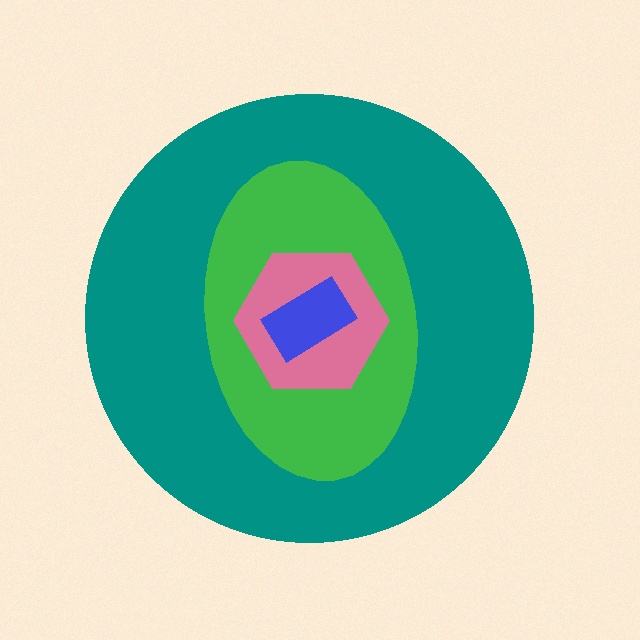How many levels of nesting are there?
4.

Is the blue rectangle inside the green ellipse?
Yes.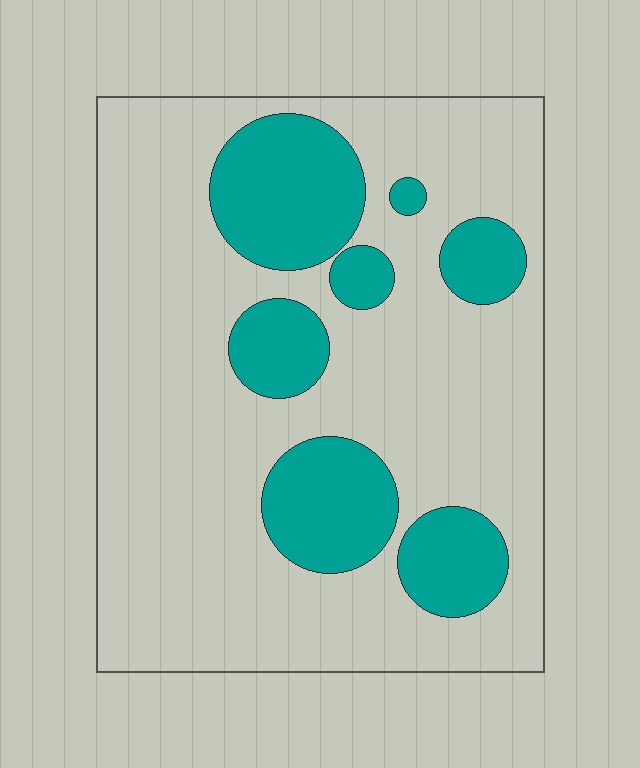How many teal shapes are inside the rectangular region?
7.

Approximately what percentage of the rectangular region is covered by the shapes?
Approximately 25%.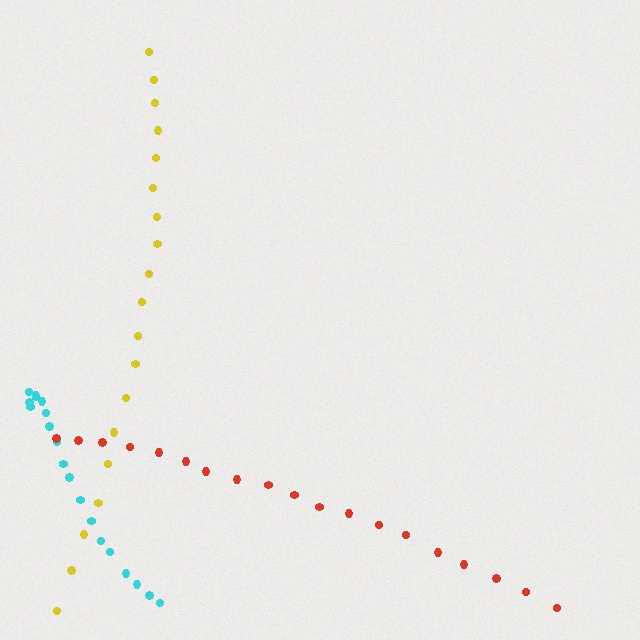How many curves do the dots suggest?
There are 3 distinct paths.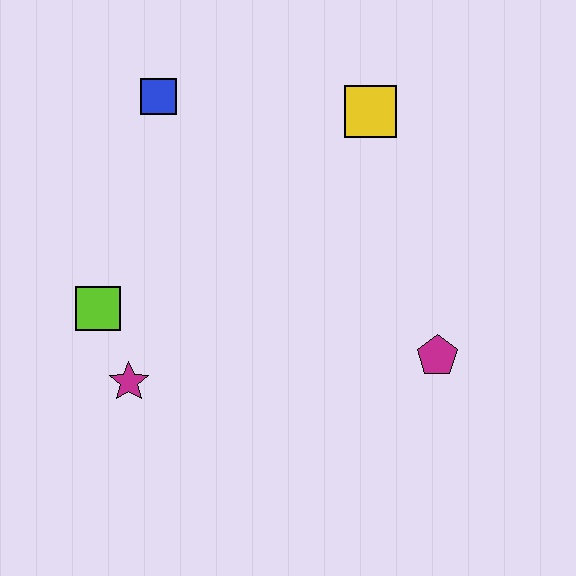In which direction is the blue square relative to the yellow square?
The blue square is to the left of the yellow square.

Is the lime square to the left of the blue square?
Yes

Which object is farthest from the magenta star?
The yellow square is farthest from the magenta star.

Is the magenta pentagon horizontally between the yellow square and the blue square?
No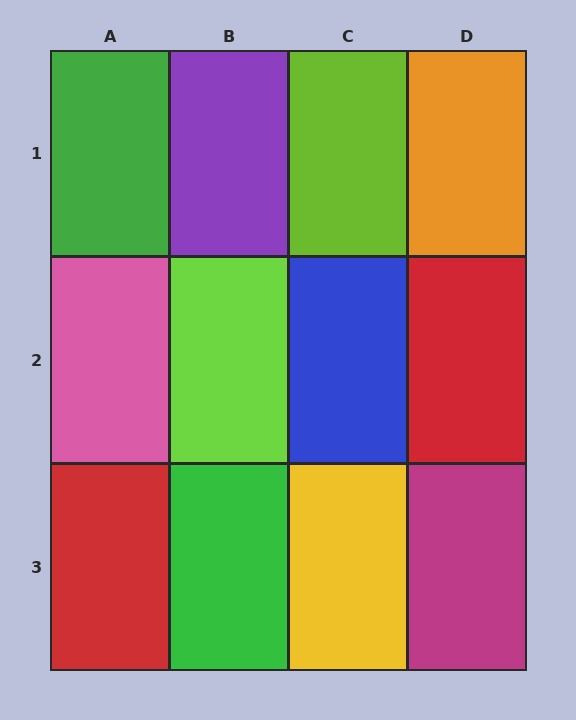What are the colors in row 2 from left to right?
Pink, lime, blue, red.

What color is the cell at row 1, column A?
Green.